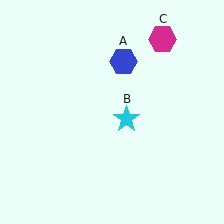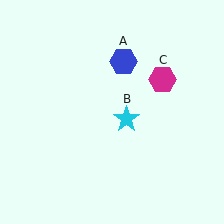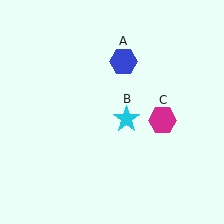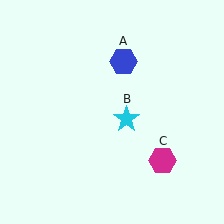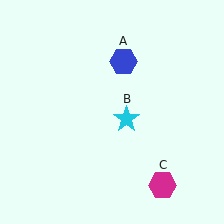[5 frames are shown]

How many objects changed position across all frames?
1 object changed position: magenta hexagon (object C).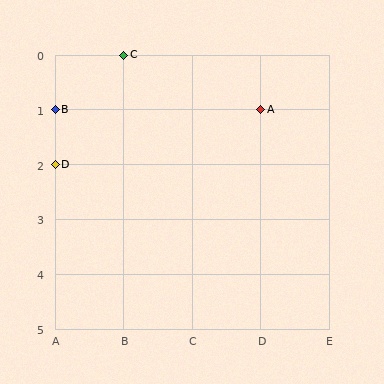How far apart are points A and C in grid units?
Points A and C are 2 columns and 1 row apart (about 2.2 grid units diagonally).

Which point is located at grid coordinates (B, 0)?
Point C is at (B, 0).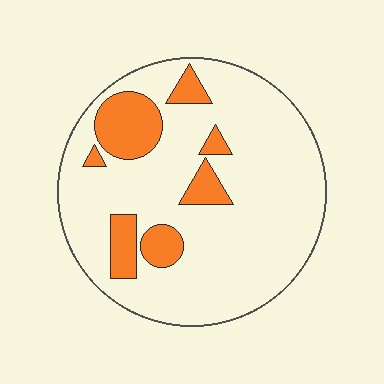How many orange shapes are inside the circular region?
7.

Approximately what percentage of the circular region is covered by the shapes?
Approximately 20%.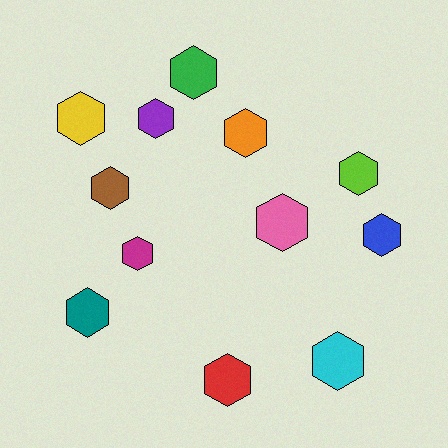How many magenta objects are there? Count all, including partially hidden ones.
There is 1 magenta object.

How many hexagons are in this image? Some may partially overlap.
There are 12 hexagons.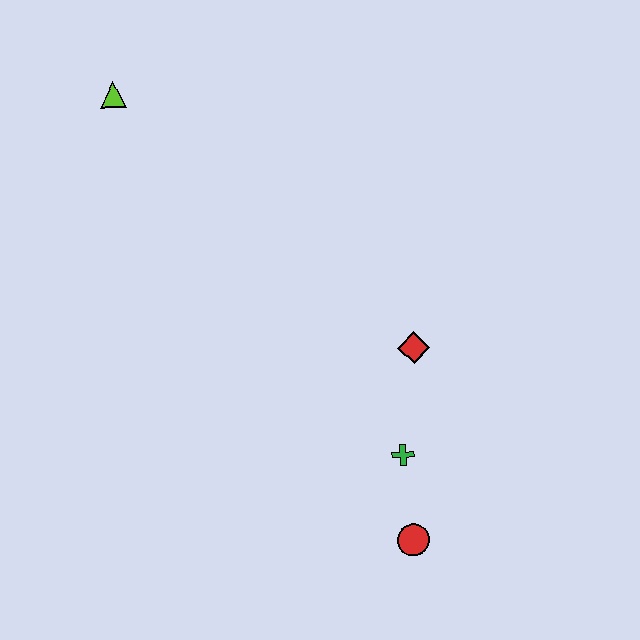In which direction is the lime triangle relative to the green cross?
The lime triangle is above the green cross.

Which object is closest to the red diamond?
The green cross is closest to the red diamond.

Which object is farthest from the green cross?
The lime triangle is farthest from the green cross.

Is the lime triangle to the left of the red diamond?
Yes